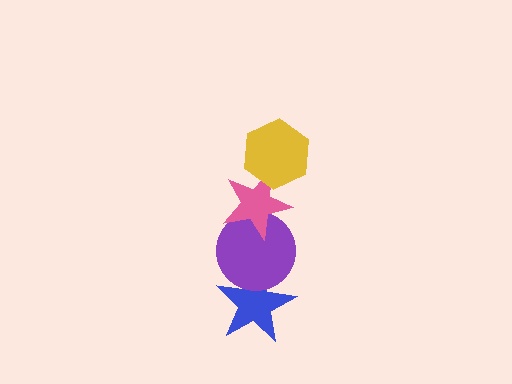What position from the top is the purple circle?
The purple circle is 3rd from the top.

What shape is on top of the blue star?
The purple circle is on top of the blue star.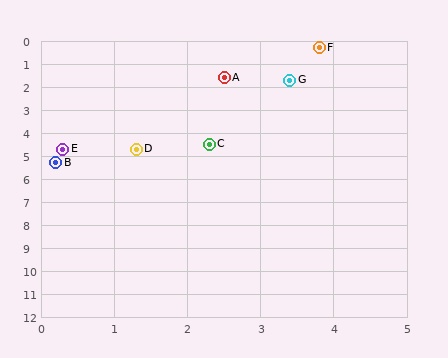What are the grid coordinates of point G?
Point G is at approximately (3.4, 1.7).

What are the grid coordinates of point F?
Point F is at approximately (3.8, 0.3).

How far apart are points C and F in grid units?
Points C and F are about 4.5 grid units apart.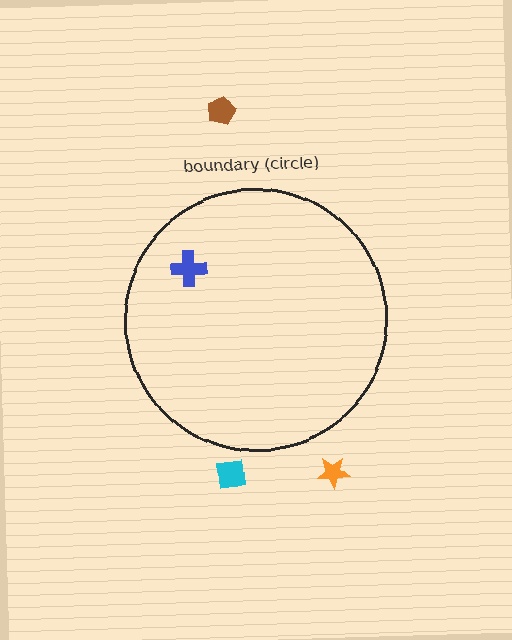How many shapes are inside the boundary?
1 inside, 3 outside.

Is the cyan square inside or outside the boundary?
Outside.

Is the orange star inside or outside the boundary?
Outside.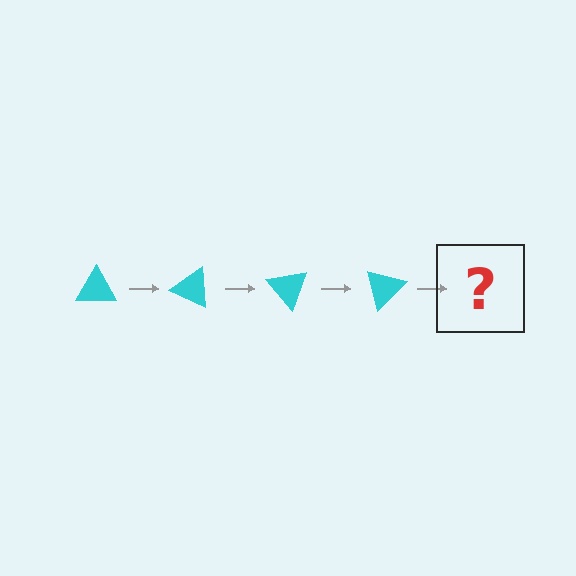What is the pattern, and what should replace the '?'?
The pattern is that the triangle rotates 25 degrees each step. The '?' should be a cyan triangle rotated 100 degrees.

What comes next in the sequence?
The next element should be a cyan triangle rotated 100 degrees.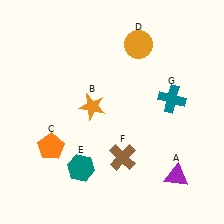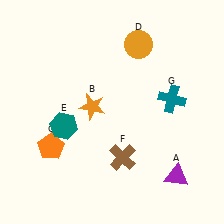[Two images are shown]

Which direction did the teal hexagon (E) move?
The teal hexagon (E) moved up.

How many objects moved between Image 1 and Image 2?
1 object moved between the two images.